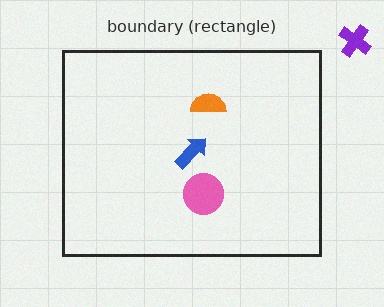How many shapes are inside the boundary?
3 inside, 1 outside.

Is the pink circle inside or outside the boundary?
Inside.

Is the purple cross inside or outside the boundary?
Outside.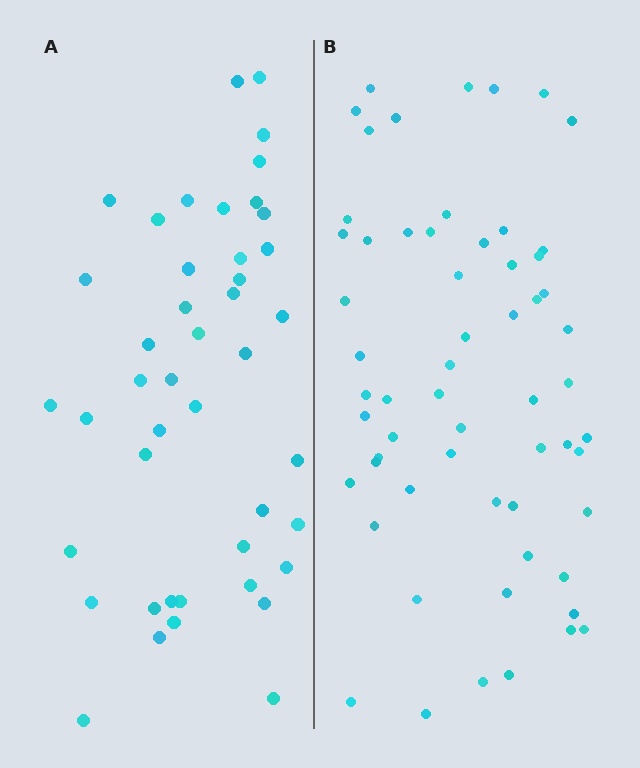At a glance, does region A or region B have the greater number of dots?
Region B (the right region) has more dots.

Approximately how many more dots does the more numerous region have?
Region B has approximately 15 more dots than region A.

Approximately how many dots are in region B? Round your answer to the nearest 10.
About 60 dots.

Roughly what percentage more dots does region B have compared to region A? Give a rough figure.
About 35% more.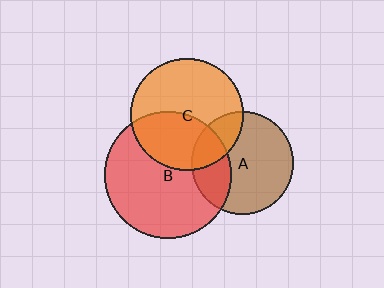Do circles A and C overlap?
Yes.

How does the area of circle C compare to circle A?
Approximately 1.2 times.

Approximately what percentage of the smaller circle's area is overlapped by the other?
Approximately 20%.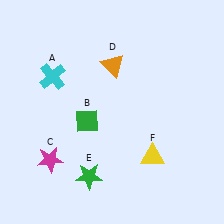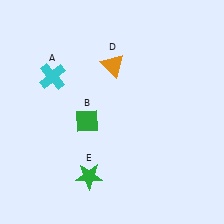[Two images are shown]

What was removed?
The yellow triangle (F), the magenta star (C) were removed in Image 2.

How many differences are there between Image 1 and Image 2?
There are 2 differences between the two images.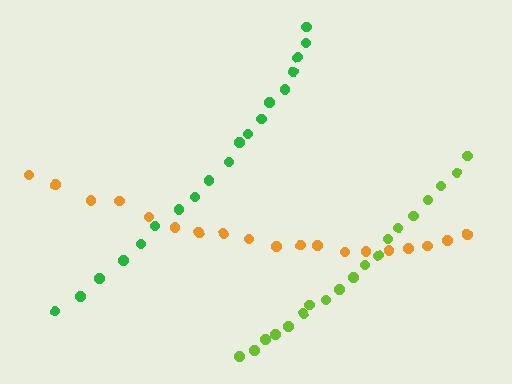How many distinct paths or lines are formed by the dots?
There are 3 distinct paths.